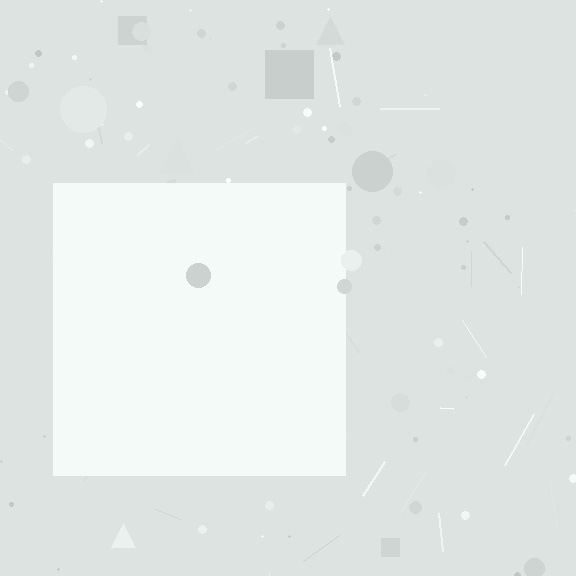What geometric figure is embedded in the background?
A square is embedded in the background.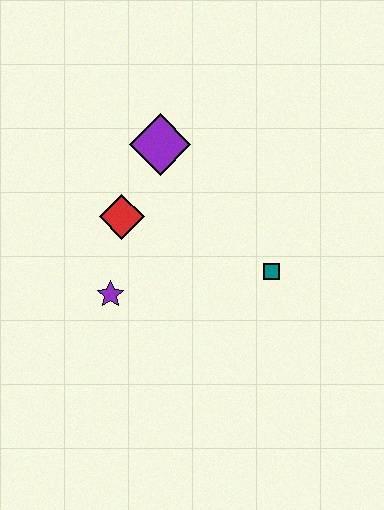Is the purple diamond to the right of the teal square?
No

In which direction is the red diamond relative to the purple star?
The red diamond is above the purple star.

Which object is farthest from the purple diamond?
The teal square is farthest from the purple diamond.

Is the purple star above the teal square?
No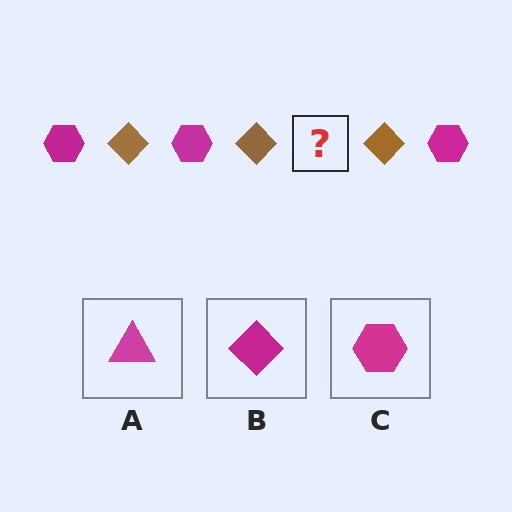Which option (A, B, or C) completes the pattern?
C.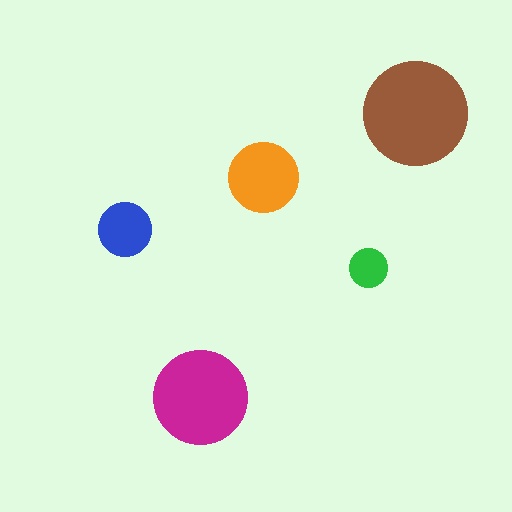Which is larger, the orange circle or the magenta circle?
The magenta one.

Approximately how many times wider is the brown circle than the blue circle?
About 2 times wider.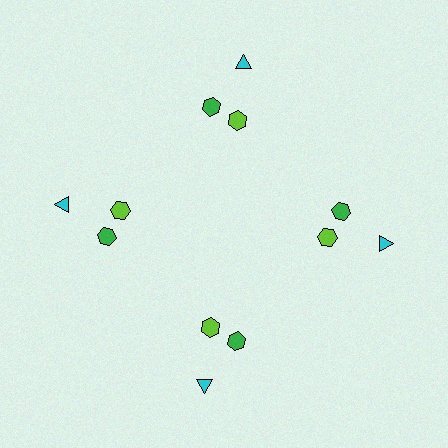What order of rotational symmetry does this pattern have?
This pattern has 4-fold rotational symmetry.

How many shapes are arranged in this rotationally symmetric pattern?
There are 12 shapes, arranged in 4 groups of 3.